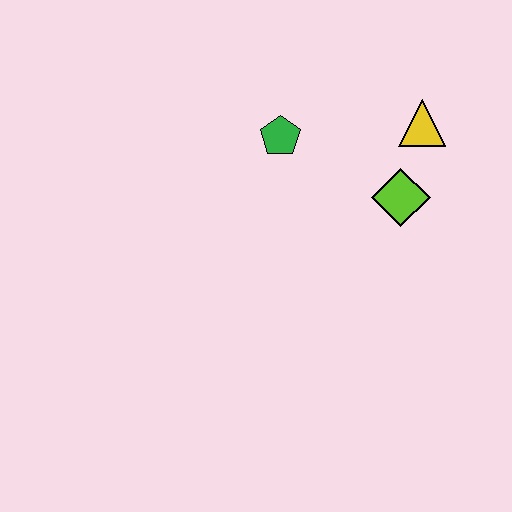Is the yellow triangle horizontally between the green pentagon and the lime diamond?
No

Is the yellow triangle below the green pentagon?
No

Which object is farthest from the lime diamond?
The green pentagon is farthest from the lime diamond.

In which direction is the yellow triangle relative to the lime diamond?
The yellow triangle is above the lime diamond.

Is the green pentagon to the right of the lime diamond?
No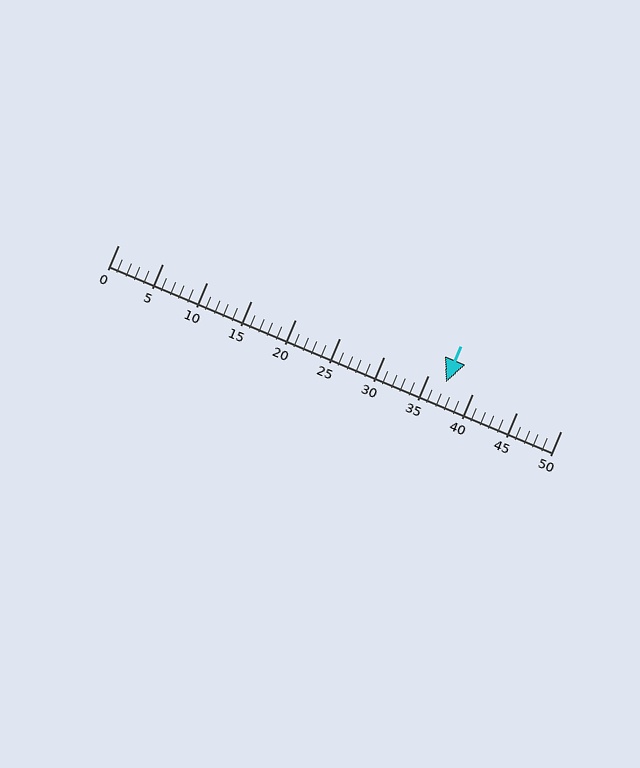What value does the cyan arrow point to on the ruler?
The cyan arrow points to approximately 37.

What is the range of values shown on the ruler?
The ruler shows values from 0 to 50.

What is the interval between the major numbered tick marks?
The major tick marks are spaced 5 units apart.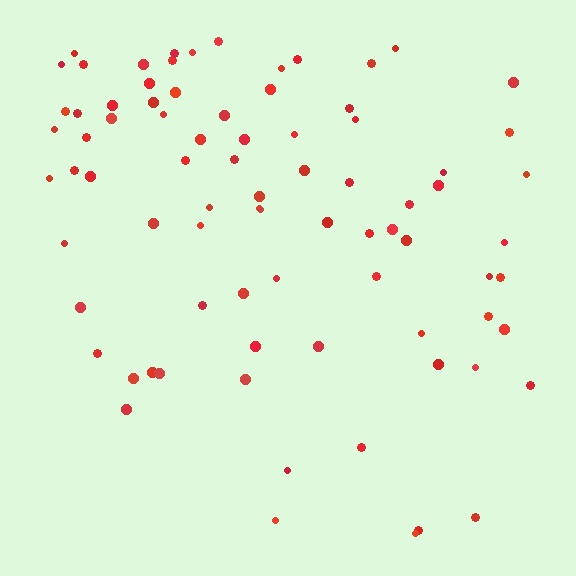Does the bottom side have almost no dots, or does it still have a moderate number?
Still a moderate number, just noticeably fewer than the top.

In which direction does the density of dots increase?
From bottom to top, with the top side densest.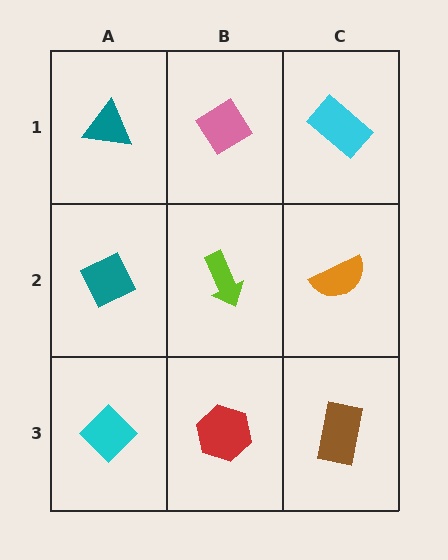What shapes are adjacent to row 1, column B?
A lime arrow (row 2, column B), a teal triangle (row 1, column A), a cyan rectangle (row 1, column C).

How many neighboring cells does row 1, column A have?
2.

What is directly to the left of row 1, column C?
A pink diamond.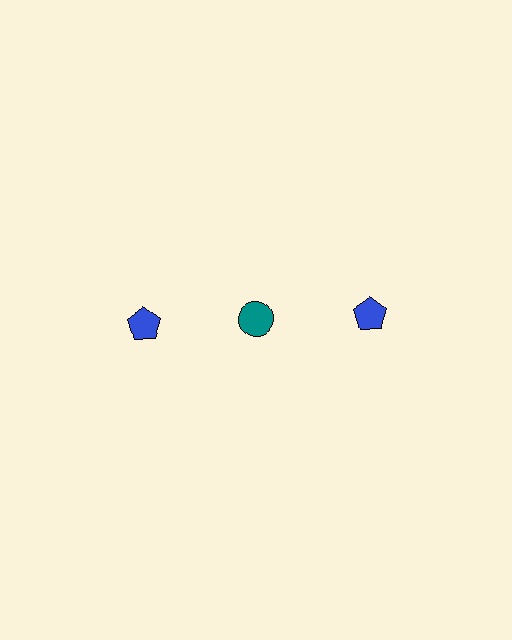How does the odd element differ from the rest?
It differs in both color (teal instead of blue) and shape (circle instead of pentagon).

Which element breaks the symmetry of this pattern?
The teal circle in the top row, second from left column breaks the symmetry. All other shapes are blue pentagons.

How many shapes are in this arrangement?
There are 3 shapes arranged in a grid pattern.